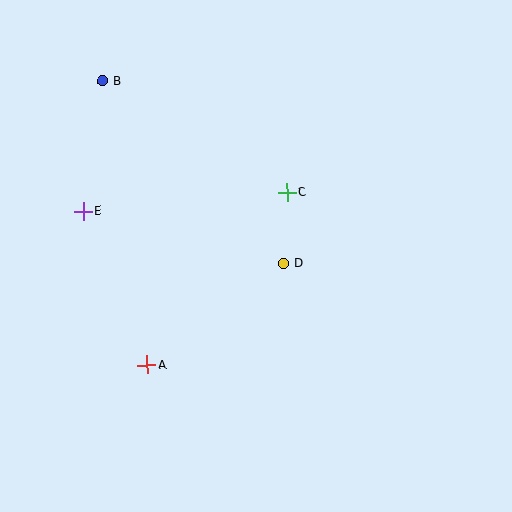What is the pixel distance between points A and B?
The distance between A and B is 288 pixels.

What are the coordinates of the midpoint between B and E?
The midpoint between B and E is at (93, 146).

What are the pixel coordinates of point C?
Point C is at (287, 192).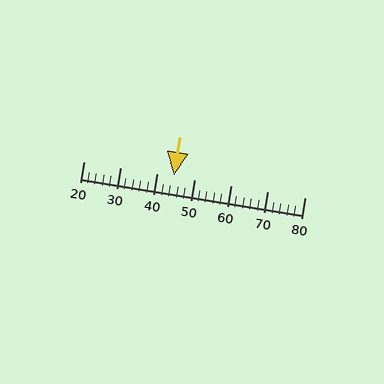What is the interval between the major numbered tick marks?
The major tick marks are spaced 10 units apart.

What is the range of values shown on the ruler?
The ruler shows values from 20 to 80.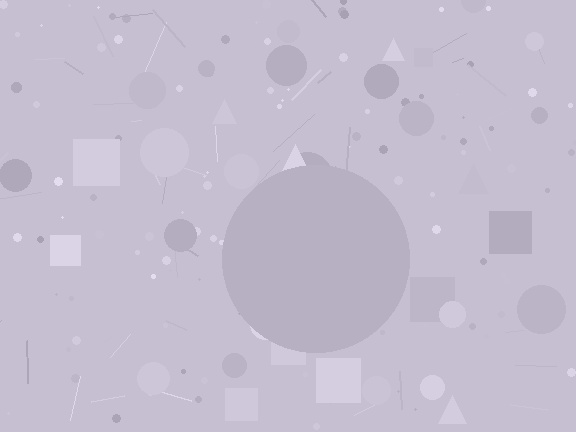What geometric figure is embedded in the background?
A circle is embedded in the background.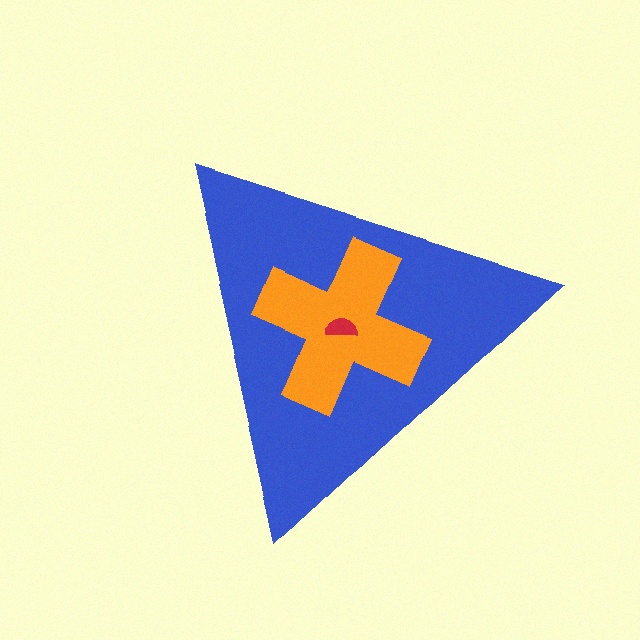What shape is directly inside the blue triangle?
The orange cross.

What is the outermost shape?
The blue triangle.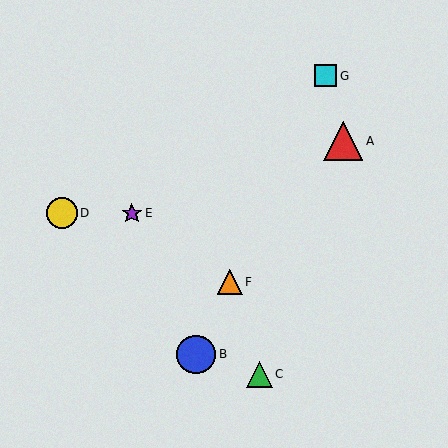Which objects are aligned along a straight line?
Objects B, F, G are aligned along a straight line.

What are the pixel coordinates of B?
Object B is at (196, 354).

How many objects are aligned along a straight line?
3 objects (B, F, G) are aligned along a straight line.